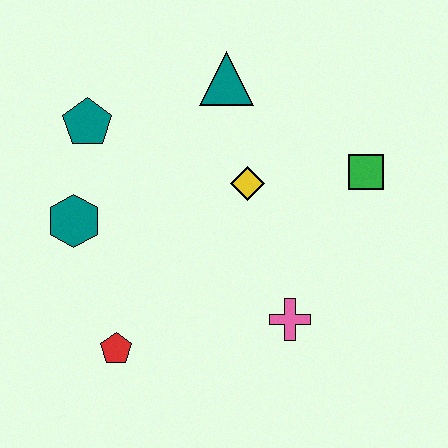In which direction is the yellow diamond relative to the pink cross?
The yellow diamond is above the pink cross.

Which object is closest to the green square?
The yellow diamond is closest to the green square.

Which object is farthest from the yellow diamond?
The red pentagon is farthest from the yellow diamond.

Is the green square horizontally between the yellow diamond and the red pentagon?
No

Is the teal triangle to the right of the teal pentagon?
Yes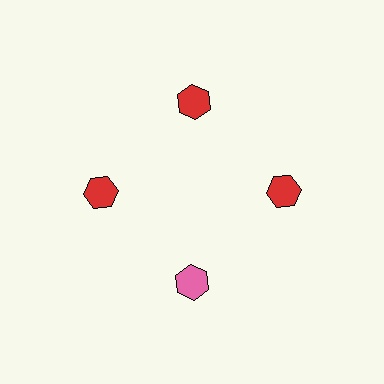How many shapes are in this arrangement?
There are 4 shapes arranged in a ring pattern.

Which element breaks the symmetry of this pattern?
The pink hexagon at roughly the 6 o'clock position breaks the symmetry. All other shapes are red hexagons.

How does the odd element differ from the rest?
It has a different color: pink instead of red.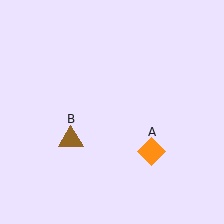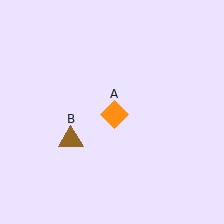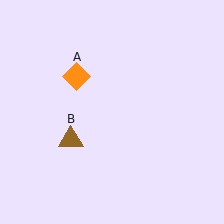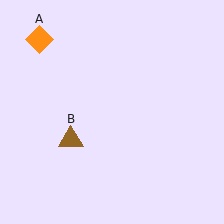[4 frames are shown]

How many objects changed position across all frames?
1 object changed position: orange diamond (object A).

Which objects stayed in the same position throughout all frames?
Brown triangle (object B) remained stationary.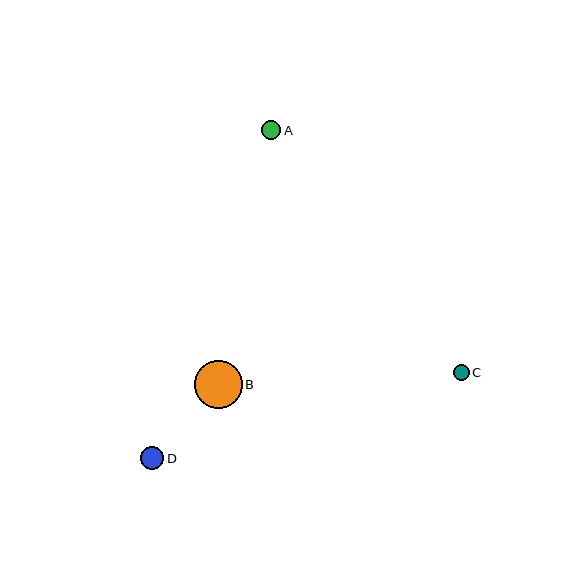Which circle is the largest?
Circle B is the largest with a size of approximately 48 pixels.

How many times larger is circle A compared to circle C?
Circle A is approximately 1.2 times the size of circle C.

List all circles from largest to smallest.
From largest to smallest: B, D, A, C.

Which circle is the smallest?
Circle C is the smallest with a size of approximately 16 pixels.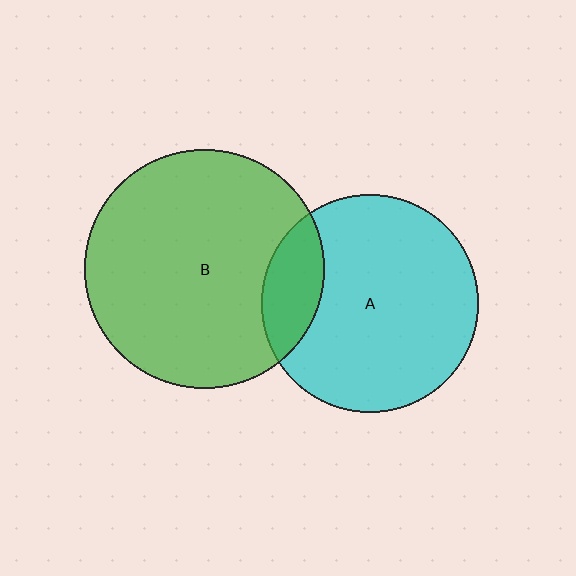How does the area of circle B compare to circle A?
Approximately 1.2 times.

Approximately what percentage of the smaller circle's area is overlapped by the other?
Approximately 15%.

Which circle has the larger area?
Circle B (green).